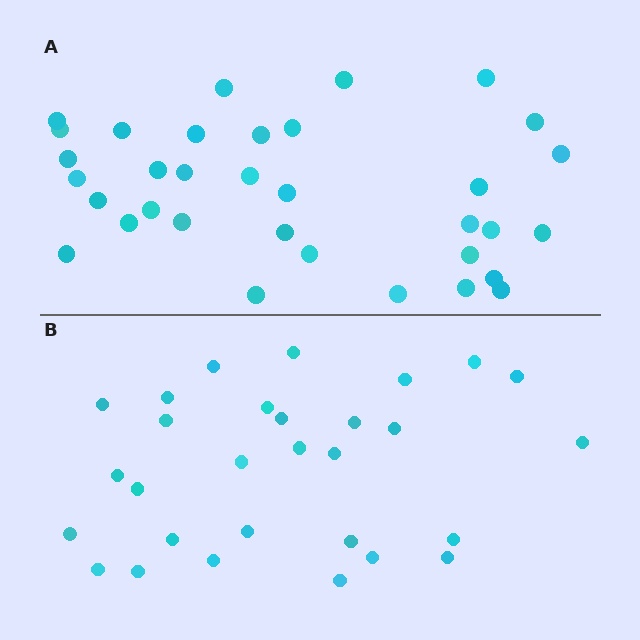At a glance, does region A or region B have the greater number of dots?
Region A (the top region) has more dots.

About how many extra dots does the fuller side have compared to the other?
Region A has about 5 more dots than region B.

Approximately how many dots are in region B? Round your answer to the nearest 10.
About 30 dots. (The exact count is 29, which rounds to 30.)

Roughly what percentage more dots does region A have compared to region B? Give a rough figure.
About 15% more.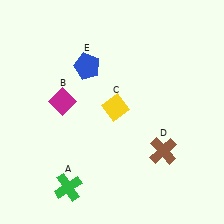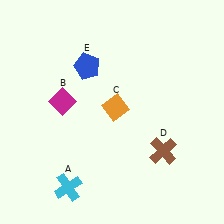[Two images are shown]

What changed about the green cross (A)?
In Image 1, A is green. In Image 2, it changed to cyan.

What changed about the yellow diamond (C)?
In Image 1, C is yellow. In Image 2, it changed to orange.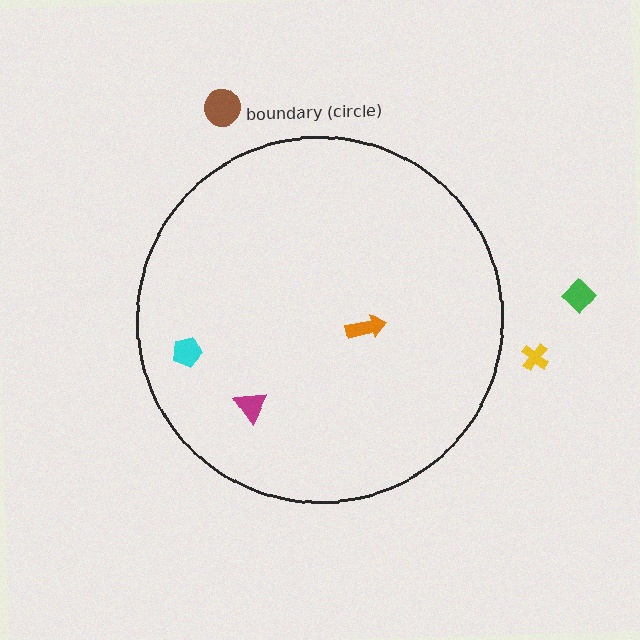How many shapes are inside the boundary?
3 inside, 3 outside.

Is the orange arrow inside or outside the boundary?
Inside.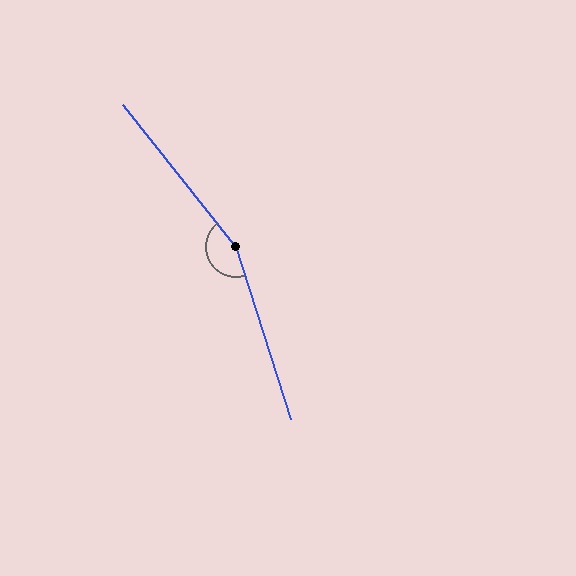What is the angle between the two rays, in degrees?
Approximately 159 degrees.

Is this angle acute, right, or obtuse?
It is obtuse.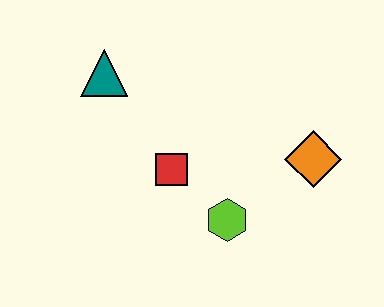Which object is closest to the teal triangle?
The red square is closest to the teal triangle.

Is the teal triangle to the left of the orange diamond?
Yes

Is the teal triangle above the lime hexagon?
Yes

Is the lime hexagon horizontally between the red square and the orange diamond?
Yes